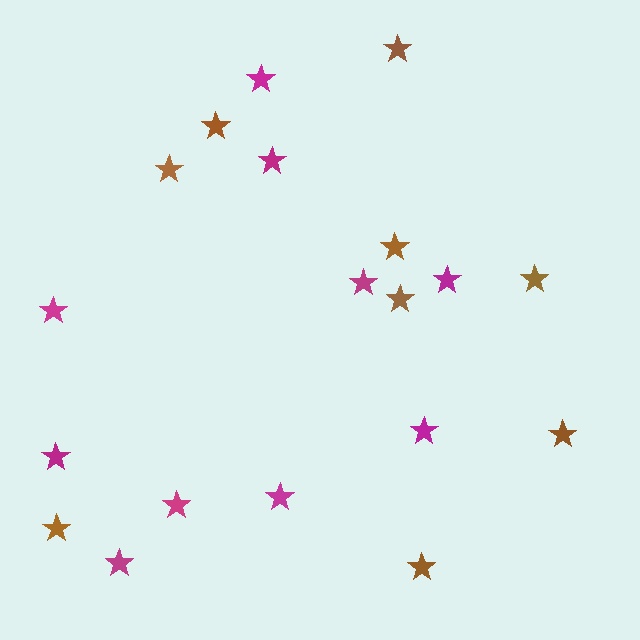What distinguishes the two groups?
There are 2 groups: one group of brown stars (9) and one group of magenta stars (10).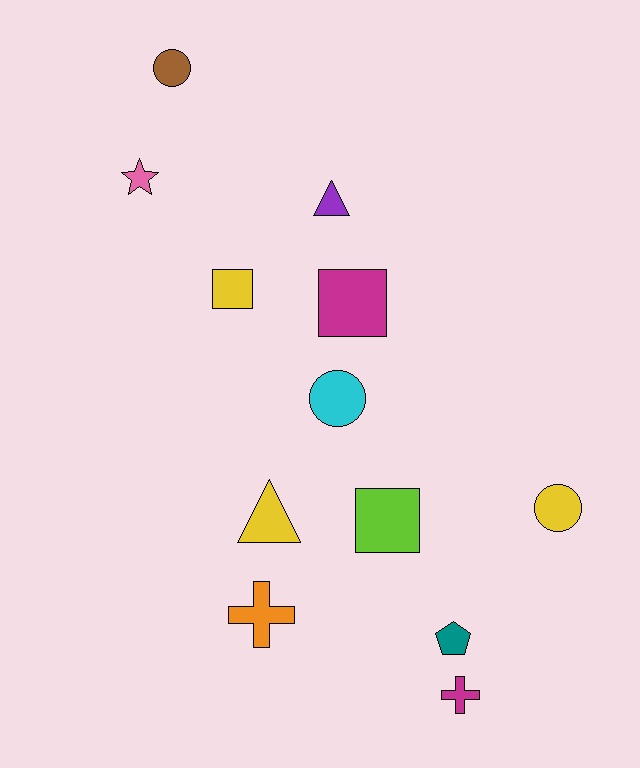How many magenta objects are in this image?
There are 2 magenta objects.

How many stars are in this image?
There is 1 star.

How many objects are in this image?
There are 12 objects.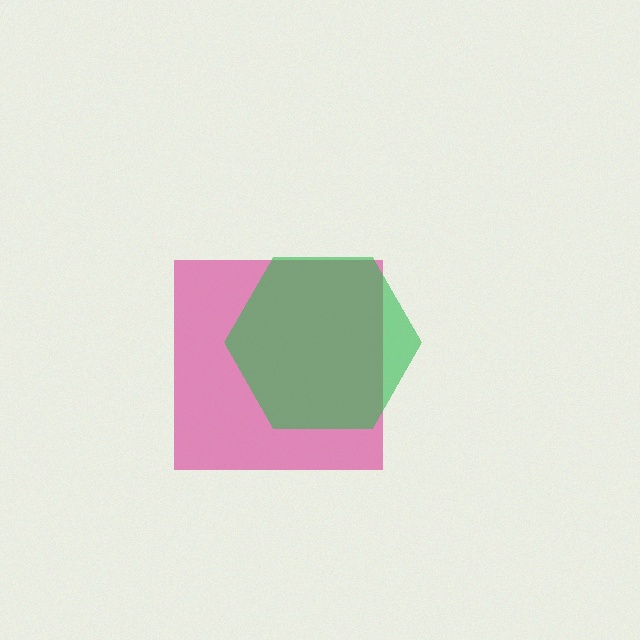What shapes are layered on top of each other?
The layered shapes are: a magenta square, a green hexagon.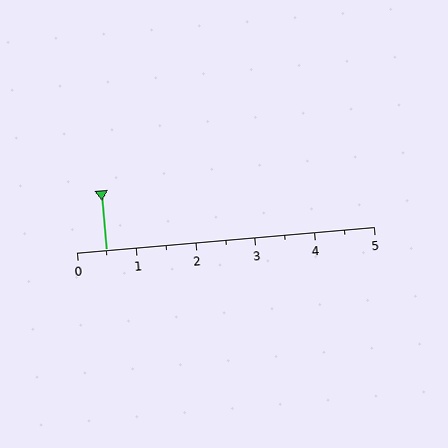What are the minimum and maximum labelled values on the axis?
The axis runs from 0 to 5.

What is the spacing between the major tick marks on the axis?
The major ticks are spaced 1 apart.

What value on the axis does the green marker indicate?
The marker indicates approximately 0.5.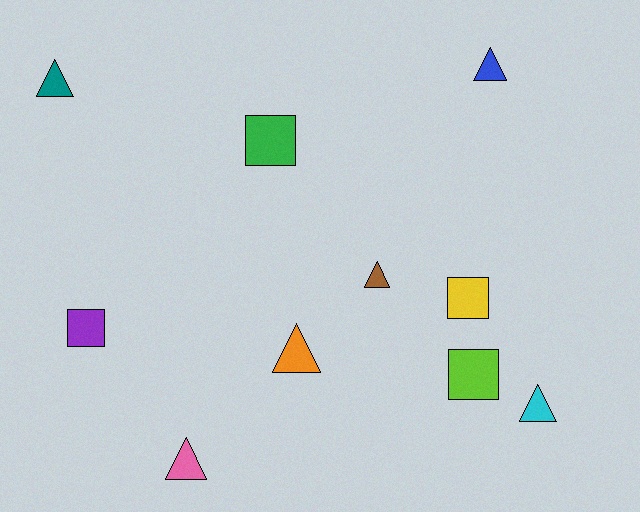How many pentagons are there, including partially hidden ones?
There are no pentagons.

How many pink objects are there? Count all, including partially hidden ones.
There is 1 pink object.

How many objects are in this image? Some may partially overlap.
There are 10 objects.